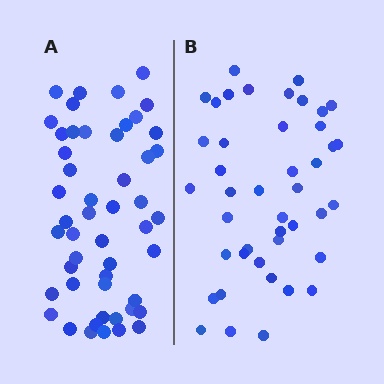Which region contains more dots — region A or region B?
Region A (the left region) has more dots.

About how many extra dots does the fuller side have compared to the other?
Region A has roughly 8 or so more dots than region B.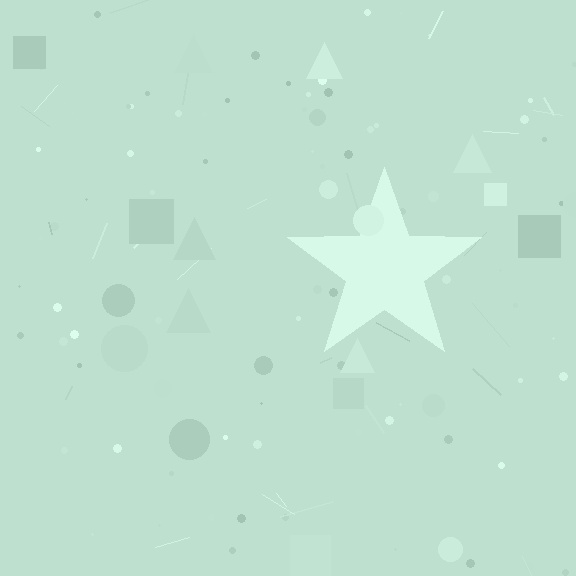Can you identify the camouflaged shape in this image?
The camouflaged shape is a star.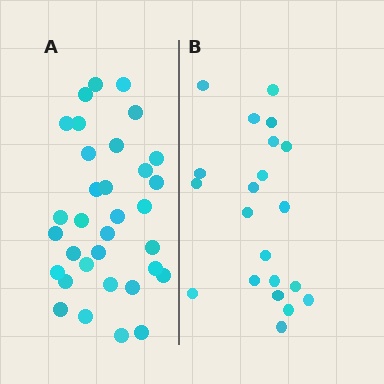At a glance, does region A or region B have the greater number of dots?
Region A (the left region) has more dots.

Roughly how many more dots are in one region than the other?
Region A has roughly 12 or so more dots than region B.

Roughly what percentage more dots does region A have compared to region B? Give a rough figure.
About 55% more.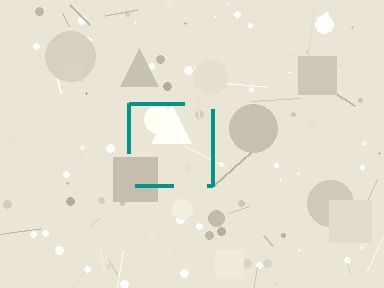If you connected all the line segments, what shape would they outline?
They would outline a square.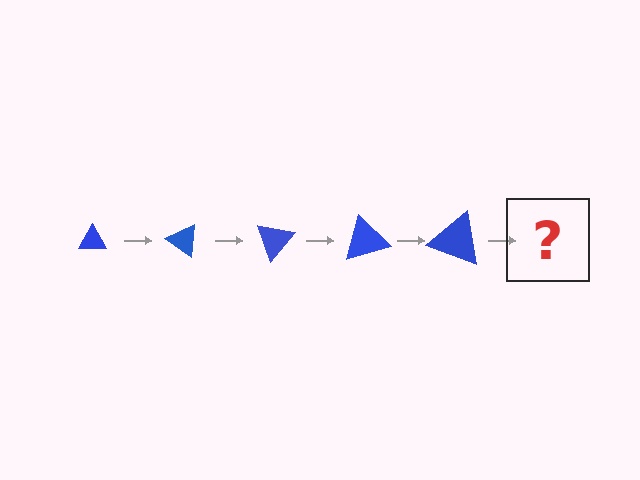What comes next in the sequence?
The next element should be a triangle, larger than the previous one and rotated 175 degrees from the start.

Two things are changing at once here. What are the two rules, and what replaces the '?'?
The two rules are that the triangle grows larger each step and it rotates 35 degrees each step. The '?' should be a triangle, larger than the previous one and rotated 175 degrees from the start.